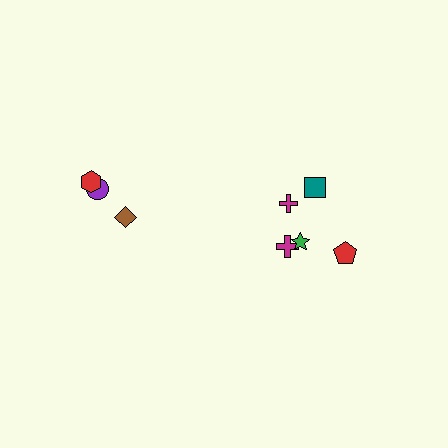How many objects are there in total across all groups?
There are 8 objects.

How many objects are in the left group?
There are 3 objects.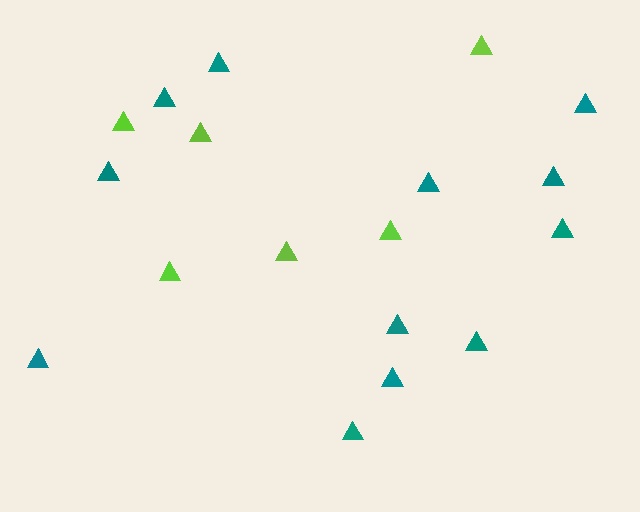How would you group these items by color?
There are 2 groups: one group of teal triangles (12) and one group of lime triangles (6).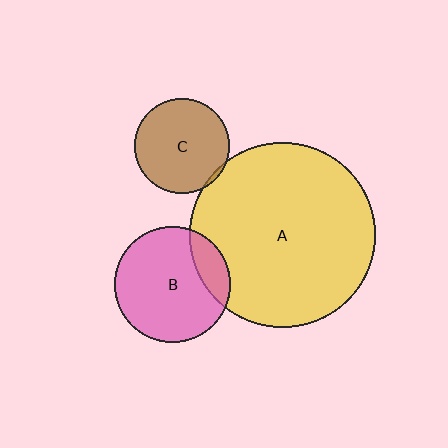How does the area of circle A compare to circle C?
Approximately 3.8 times.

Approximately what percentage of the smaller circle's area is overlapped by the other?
Approximately 15%.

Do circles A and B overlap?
Yes.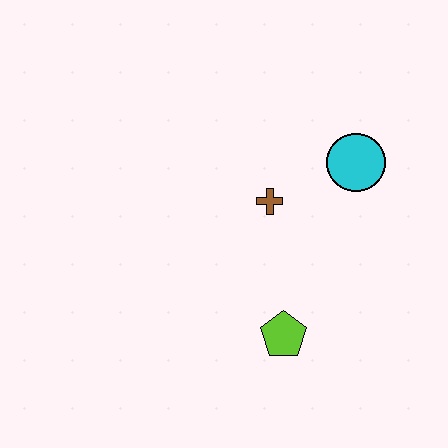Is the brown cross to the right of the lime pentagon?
No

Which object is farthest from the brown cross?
The lime pentagon is farthest from the brown cross.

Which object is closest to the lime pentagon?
The brown cross is closest to the lime pentagon.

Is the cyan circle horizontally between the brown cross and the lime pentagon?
No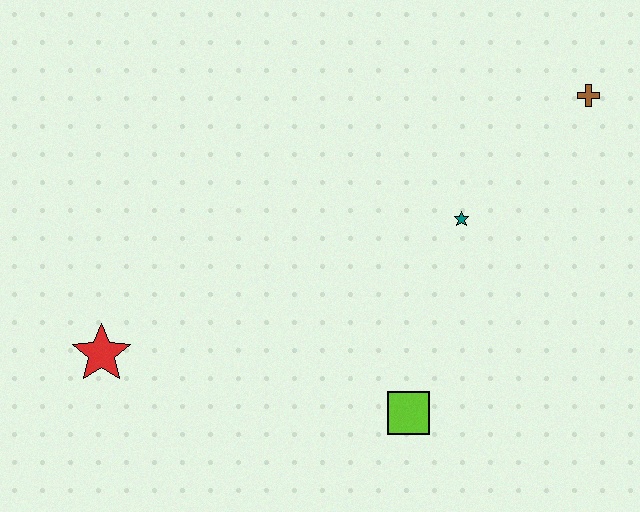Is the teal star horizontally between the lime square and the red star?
No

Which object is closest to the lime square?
The teal star is closest to the lime square.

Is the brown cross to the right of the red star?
Yes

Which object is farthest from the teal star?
The red star is farthest from the teal star.